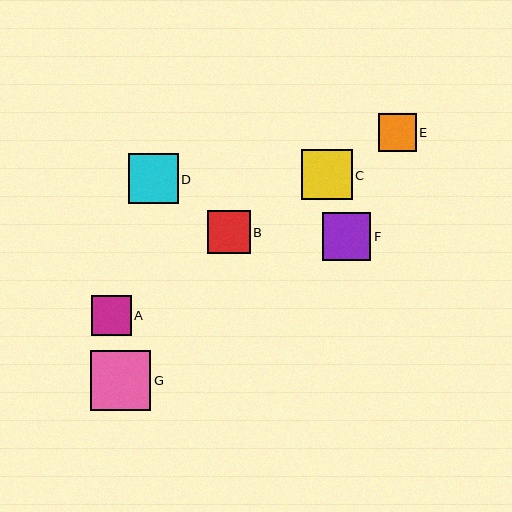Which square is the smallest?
Square E is the smallest with a size of approximately 38 pixels.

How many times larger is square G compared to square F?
Square G is approximately 1.3 times the size of square F.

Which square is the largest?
Square G is the largest with a size of approximately 61 pixels.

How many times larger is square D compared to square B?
Square D is approximately 1.2 times the size of square B.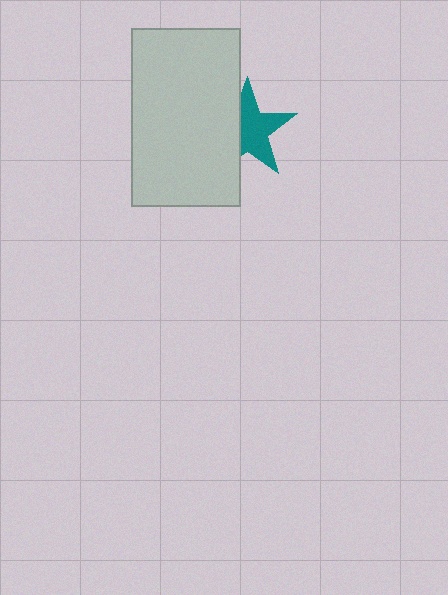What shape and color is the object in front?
The object in front is a light gray rectangle.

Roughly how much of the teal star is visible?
About half of it is visible (roughly 61%).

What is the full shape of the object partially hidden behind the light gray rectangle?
The partially hidden object is a teal star.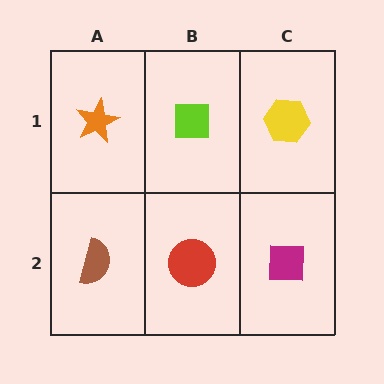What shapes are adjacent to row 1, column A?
A brown semicircle (row 2, column A), a lime square (row 1, column B).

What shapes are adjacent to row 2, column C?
A yellow hexagon (row 1, column C), a red circle (row 2, column B).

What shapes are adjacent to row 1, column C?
A magenta square (row 2, column C), a lime square (row 1, column B).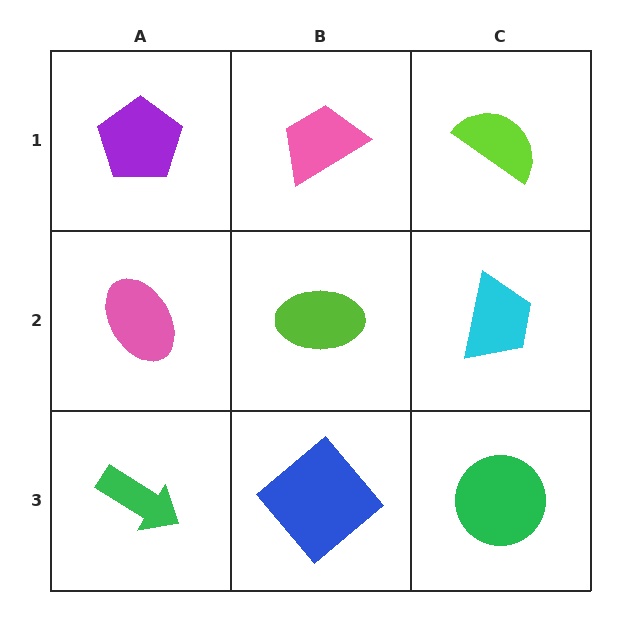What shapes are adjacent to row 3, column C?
A cyan trapezoid (row 2, column C), a blue diamond (row 3, column B).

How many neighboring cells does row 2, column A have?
3.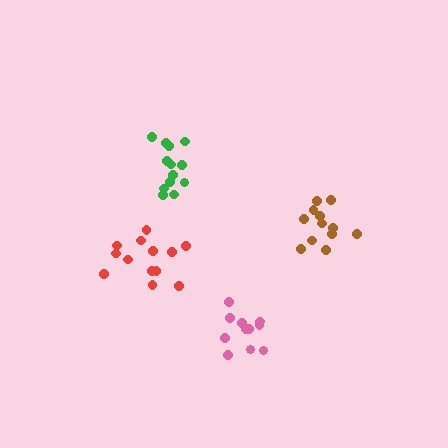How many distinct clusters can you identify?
There are 4 distinct clusters.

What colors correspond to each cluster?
The clusters are colored: brown, red, pink, green.